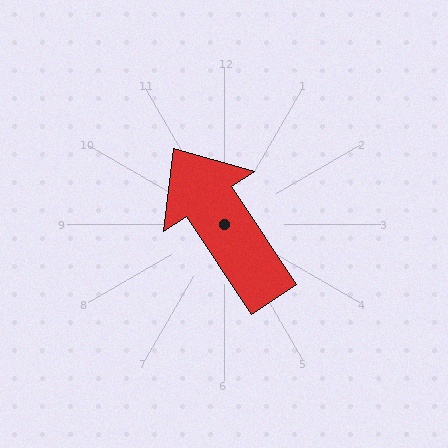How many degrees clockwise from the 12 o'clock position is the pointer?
Approximately 326 degrees.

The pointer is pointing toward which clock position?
Roughly 11 o'clock.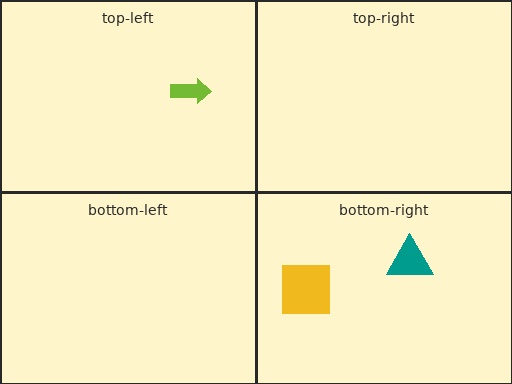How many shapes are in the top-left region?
1.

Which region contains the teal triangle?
The bottom-right region.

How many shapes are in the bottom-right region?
2.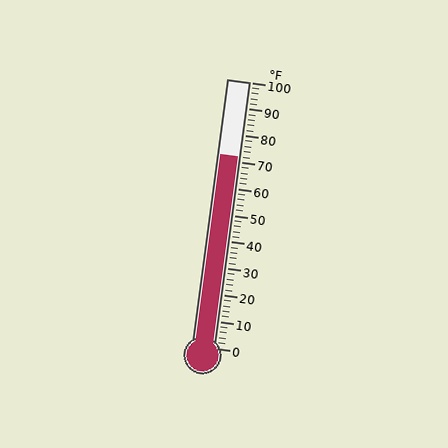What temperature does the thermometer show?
The thermometer shows approximately 72°F.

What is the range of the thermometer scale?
The thermometer scale ranges from 0°F to 100°F.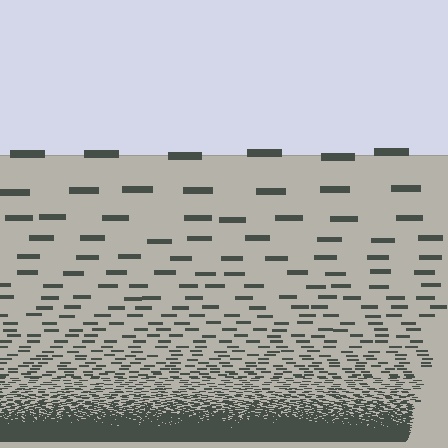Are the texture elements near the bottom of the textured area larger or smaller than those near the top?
Smaller. The gradient is inverted — elements near the bottom are smaller and denser.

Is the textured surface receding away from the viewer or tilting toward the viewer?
The surface appears to tilt toward the viewer. Texture elements get larger and sparser toward the top.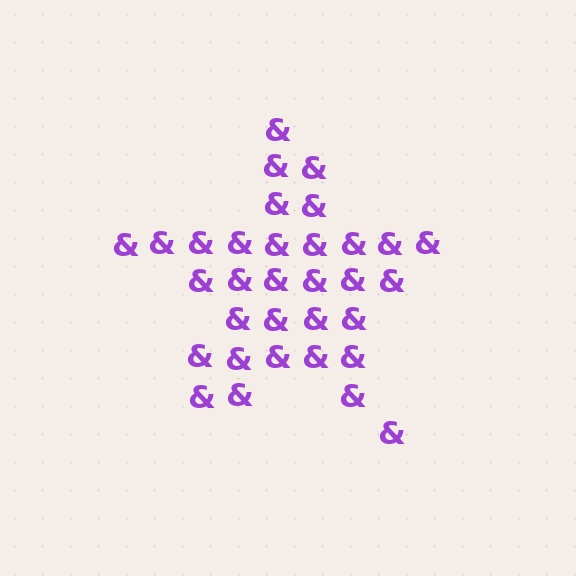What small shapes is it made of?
It is made of small ampersands.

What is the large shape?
The large shape is a star.